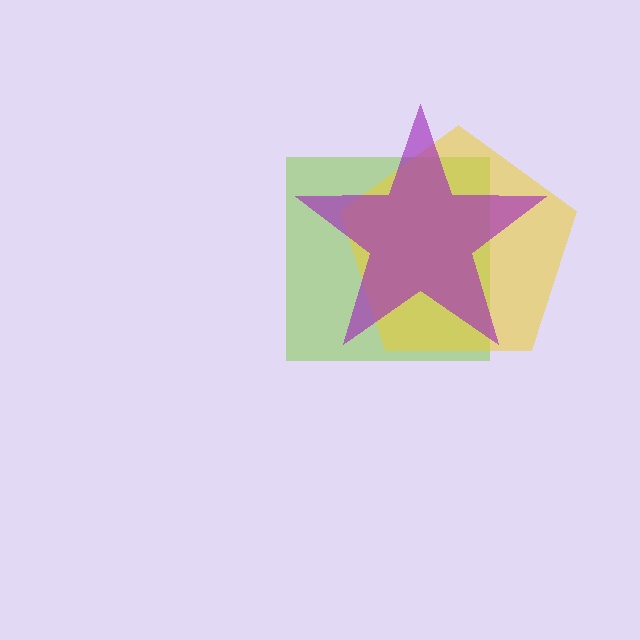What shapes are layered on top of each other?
The layered shapes are: a lime square, a yellow pentagon, a purple star.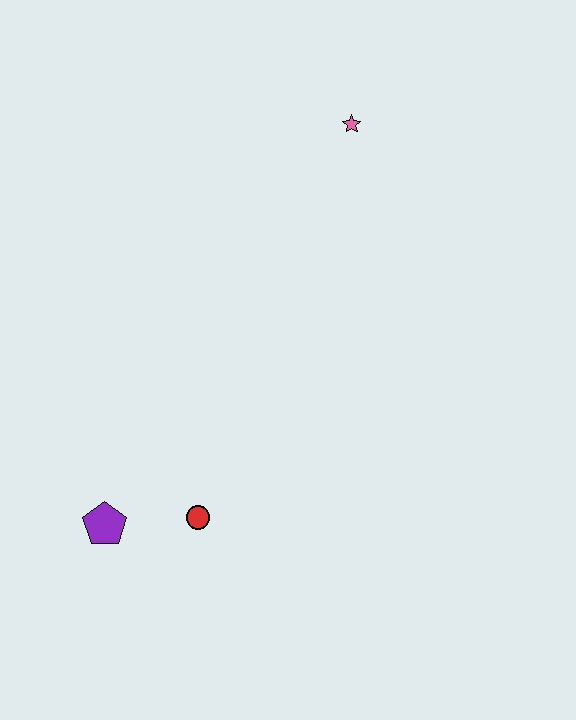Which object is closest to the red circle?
The purple pentagon is closest to the red circle.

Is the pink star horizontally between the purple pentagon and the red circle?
No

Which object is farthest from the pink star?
The purple pentagon is farthest from the pink star.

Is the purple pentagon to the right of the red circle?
No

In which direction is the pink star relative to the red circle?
The pink star is above the red circle.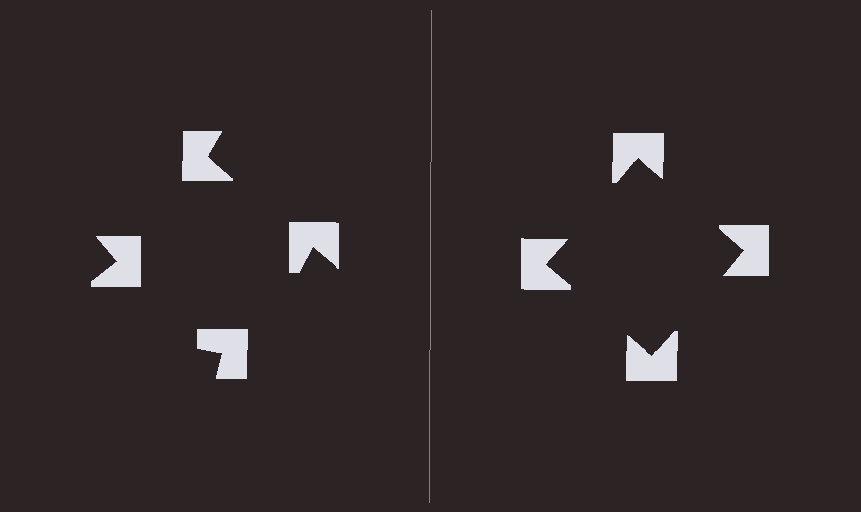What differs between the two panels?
The notched squares are positioned identically on both sides; only the wedge orientations differ. On the right they align to a square; on the left they are misaligned.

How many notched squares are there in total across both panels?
8 — 4 on each side.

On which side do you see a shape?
An illusory square appears on the right side. On the left side the wedge cuts are rotated, so no coherent shape forms.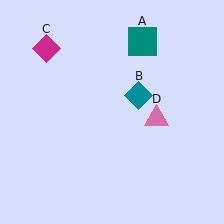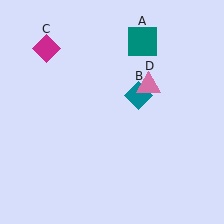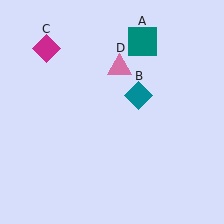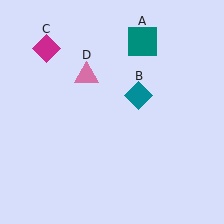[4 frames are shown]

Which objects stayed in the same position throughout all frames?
Teal square (object A) and teal diamond (object B) and magenta diamond (object C) remained stationary.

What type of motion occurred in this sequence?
The pink triangle (object D) rotated counterclockwise around the center of the scene.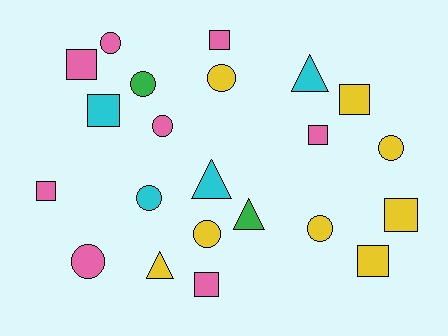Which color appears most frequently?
Pink, with 8 objects.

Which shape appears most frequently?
Square, with 9 objects.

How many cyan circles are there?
There is 1 cyan circle.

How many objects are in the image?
There are 22 objects.